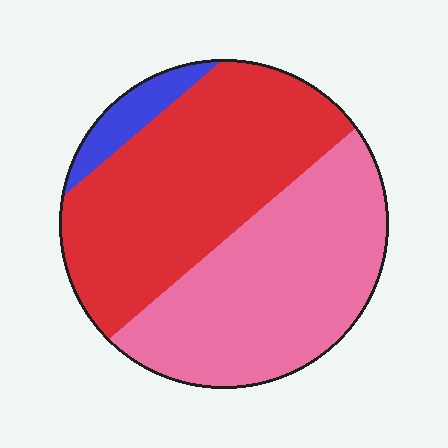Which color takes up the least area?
Blue, at roughly 5%.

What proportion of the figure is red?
Red covers 48% of the figure.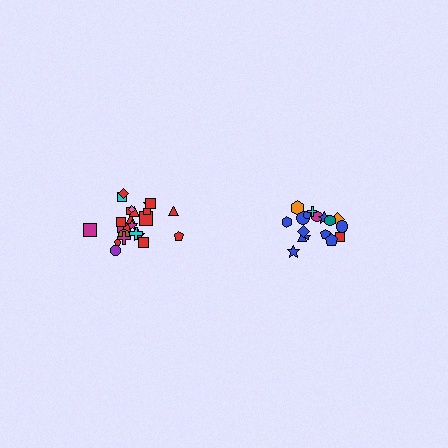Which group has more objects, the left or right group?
The left group.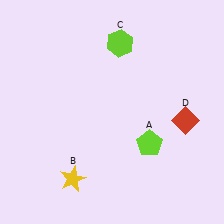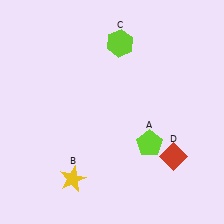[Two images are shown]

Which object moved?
The red diamond (D) moved down.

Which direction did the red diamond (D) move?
The red diamond (D) moved down.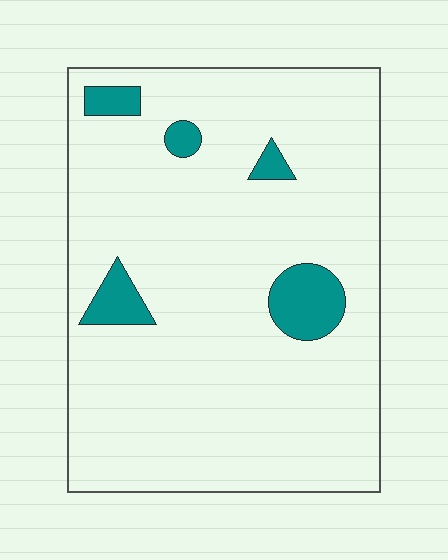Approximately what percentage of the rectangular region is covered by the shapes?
Approximately 10%.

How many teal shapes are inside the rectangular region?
5.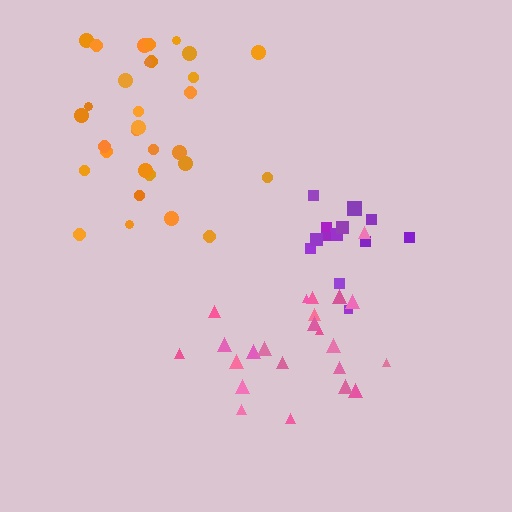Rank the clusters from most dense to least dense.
purple, pink, orange.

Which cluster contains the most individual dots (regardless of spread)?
Orange (32).